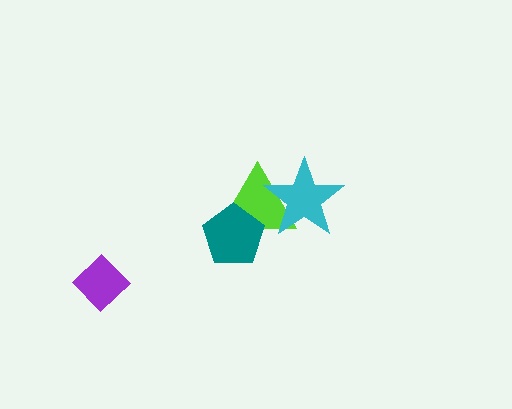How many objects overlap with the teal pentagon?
1 object overlaps with the teal pentagon.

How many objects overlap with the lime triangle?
2 objects overlap with the lime triangle.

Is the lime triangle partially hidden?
Yes, it is partially covered by another shape.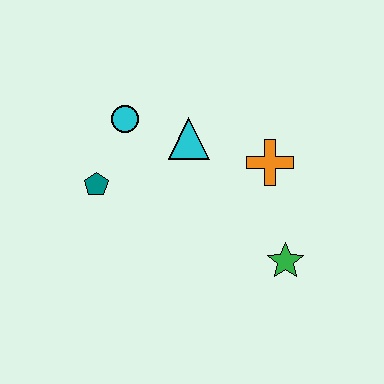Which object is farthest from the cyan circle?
The green star is farthest from the cyan circle.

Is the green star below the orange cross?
Yes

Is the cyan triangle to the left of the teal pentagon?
No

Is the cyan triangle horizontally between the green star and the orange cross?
No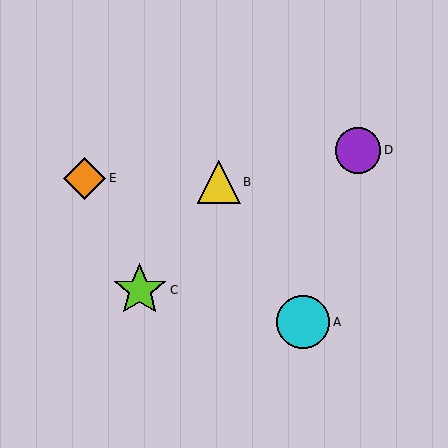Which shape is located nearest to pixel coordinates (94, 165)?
The orange diamond (labeled E) at (85, 178) is nearest to that location.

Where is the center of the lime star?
The center of the lime star is at (140, 290).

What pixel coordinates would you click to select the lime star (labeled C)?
Click at (140, 290) to select the lime star C.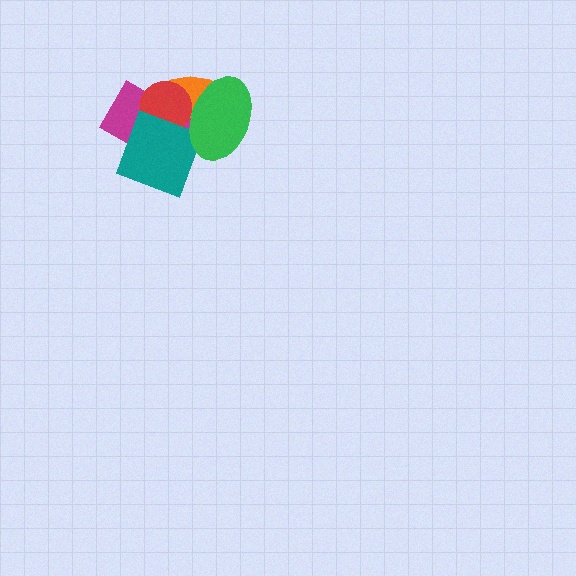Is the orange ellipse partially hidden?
Yes, it is partially covered by another shape.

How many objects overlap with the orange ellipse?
4 objects overlap with the orange ellipse.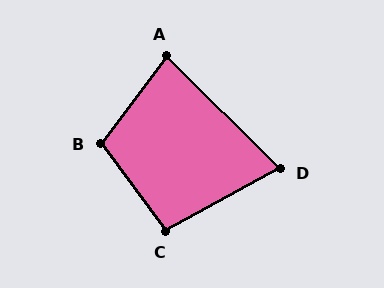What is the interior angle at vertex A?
Approximately 82 degrees (acute).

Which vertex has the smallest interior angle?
D, at approximately 74 degrees.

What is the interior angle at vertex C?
Approximately 98 degrees (obtuse).